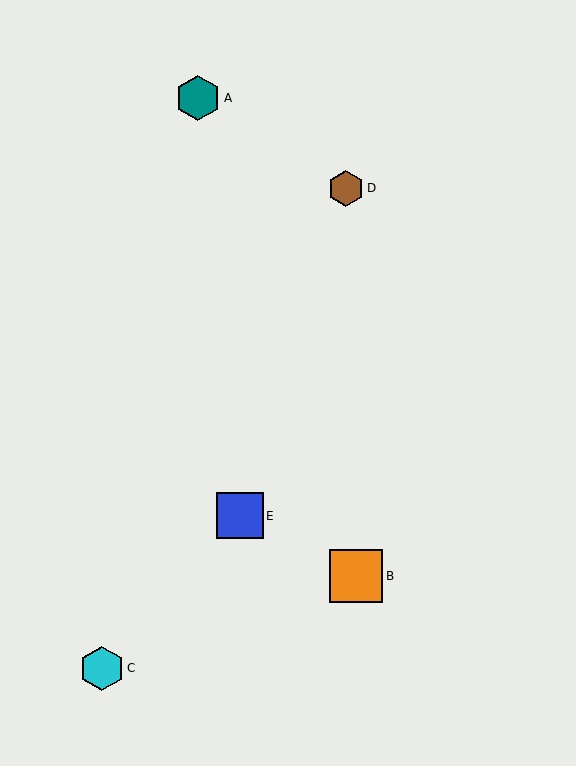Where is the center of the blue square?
The center of the blue square is at (240, 516).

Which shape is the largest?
The orange square (labeled B) is the largest.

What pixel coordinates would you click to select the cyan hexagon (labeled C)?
Click at (102, 668) to select the cyan hexagon C.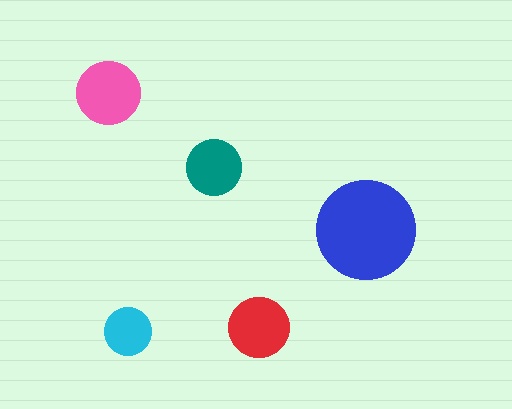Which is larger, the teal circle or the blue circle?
The blue one.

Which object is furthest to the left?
The pink circle is leftmost.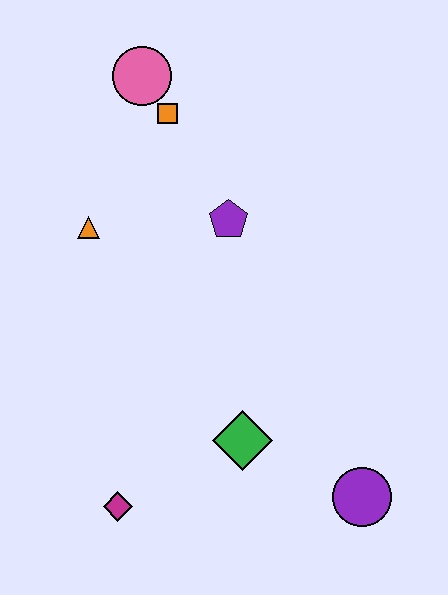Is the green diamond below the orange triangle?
Yes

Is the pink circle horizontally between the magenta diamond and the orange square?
Yes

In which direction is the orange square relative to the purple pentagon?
The orange square is above the purple pentagon.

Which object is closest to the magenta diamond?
The green diamond is closest to the magenta diamond.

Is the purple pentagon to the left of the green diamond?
Yes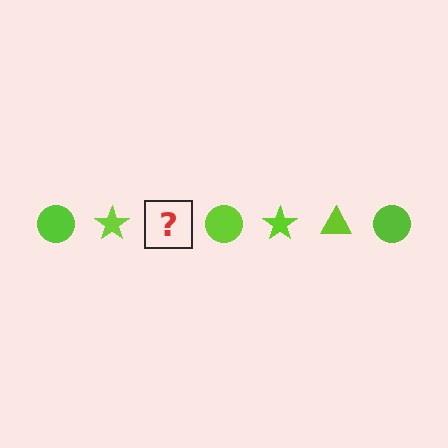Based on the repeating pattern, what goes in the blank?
The blank should be a lime triangle.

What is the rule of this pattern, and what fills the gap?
The rule is that the pattern cycles through circle, star, triangle shapes in lime. The gap should be filled with a lime triangle.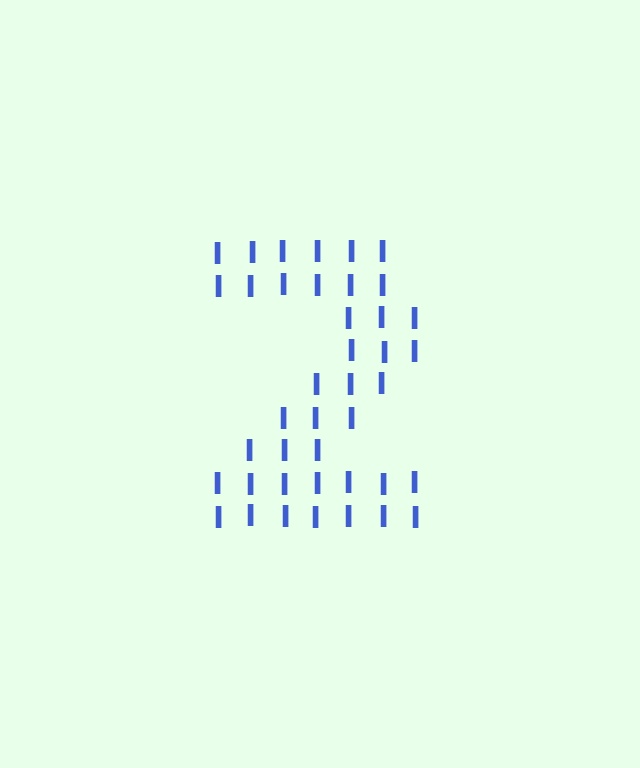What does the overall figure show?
The overall figure shows the digit 2.